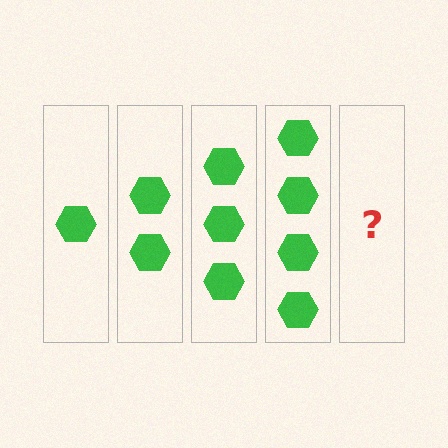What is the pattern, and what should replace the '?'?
The pattern is that each step adds one more hexagon. The '?' should be 5 hexagons.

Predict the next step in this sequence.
The next step is 5 hexagons.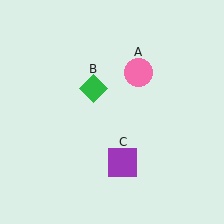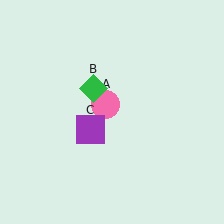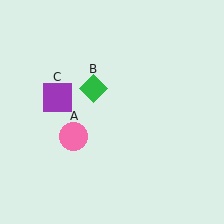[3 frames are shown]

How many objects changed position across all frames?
2 objects changed position: pink circle (object A), purple square (object C).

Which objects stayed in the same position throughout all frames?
Green diamond (object B) remained stationary.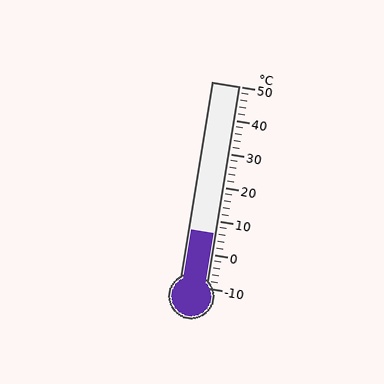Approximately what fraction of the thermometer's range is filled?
The thermometer is filled to approximately 25% of its range.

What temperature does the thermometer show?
The thermometer shows approximately 6°C.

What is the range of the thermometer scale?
The thermometer scale ranges from -10°C to 50°C.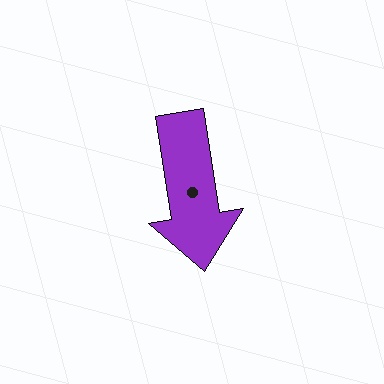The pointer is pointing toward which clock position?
Roughly 6 o'clock.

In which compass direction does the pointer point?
South.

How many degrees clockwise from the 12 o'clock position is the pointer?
Approximately 171 degrees.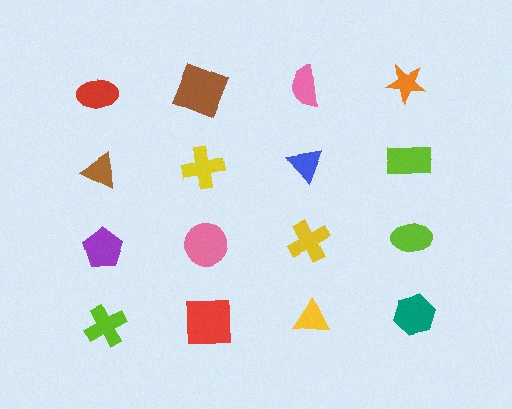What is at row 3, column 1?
A purple pentagon.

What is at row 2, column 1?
A brown triangle.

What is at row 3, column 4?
A lime ellipse.